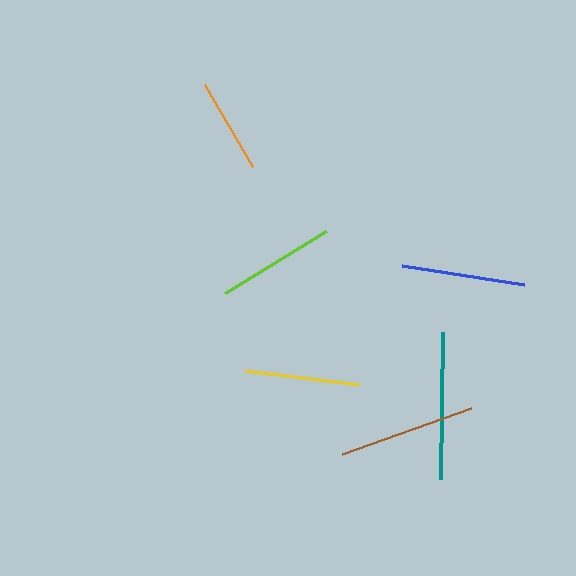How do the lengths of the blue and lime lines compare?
The blue and lime lines are approximately the same length.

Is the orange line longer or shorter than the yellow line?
The yellow line is longer than the orange line.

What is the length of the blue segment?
The blue segment is approximately 123 pixels long.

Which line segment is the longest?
The teal line is the longest at approximately 148 pixels.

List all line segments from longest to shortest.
From longest to shortest: teal, brown, blue, lime, yellow, orange.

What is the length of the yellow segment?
The yellow segment is approximately 114 pixels long.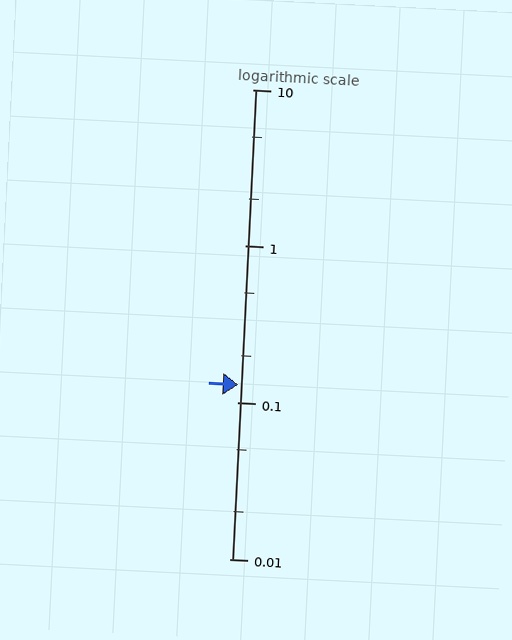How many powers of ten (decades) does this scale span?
The scale spans 3 decades, from 0.01 to 10.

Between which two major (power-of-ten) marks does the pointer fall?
The pointer is between 0.1 and 1.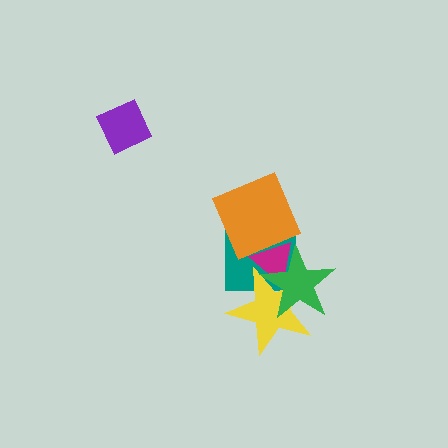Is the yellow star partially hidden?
Yes, it is partially covered by another shape.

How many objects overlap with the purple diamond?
0 objects overlap with the purple diamond.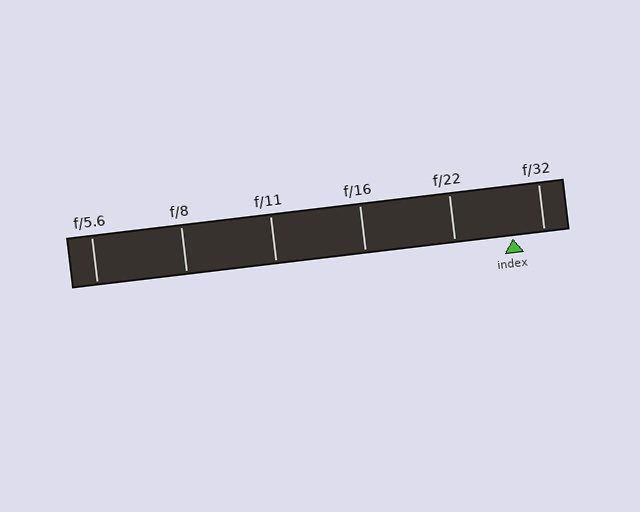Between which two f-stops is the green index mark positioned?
The index mark is between f/22 and f/32.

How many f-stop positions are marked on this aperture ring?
There are 6 f-stop positions marked.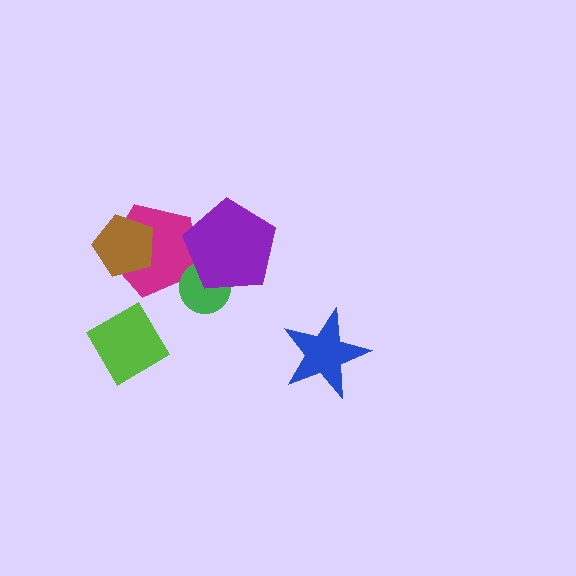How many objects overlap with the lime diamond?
0 objects overlap with the lime diamond.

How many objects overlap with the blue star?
0 objects overlap with the blue star.